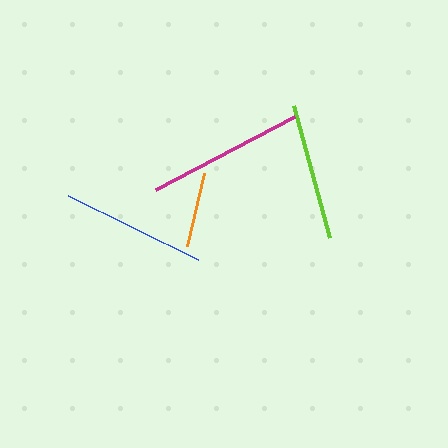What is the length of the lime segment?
The lime segment is approximately 137 pixels long.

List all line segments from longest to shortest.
From longest to shortest: magenta, blue, lime, orange.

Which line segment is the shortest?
The orange line is the shortest at approximately 75 pixels.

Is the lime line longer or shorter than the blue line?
The blue line is longer than the lime line.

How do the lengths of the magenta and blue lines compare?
The magenta and blue lines are approximately the same length.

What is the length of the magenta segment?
The magenta segment is approximately 157 pixels long.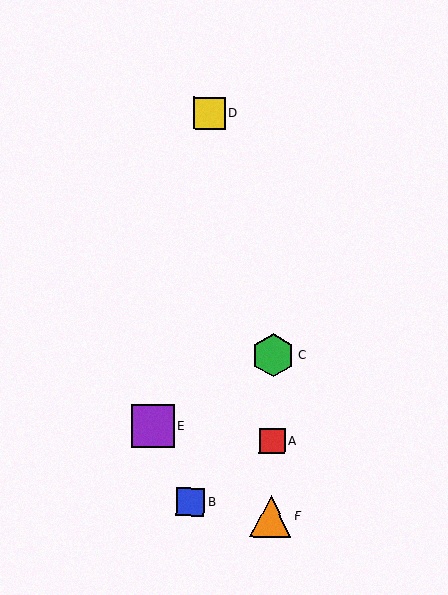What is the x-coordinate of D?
Object D is at x≈209.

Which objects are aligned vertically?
Objects A, C, F are aligned vertically.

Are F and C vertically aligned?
Yes, both are at x≈271.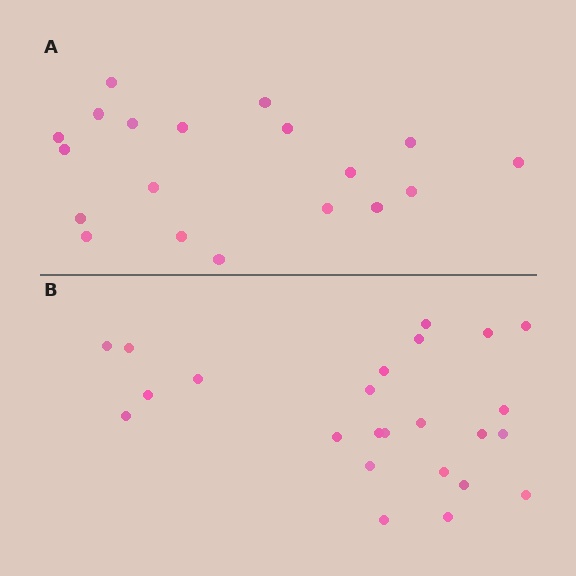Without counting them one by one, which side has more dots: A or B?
Region B (the bottom region) has more dots.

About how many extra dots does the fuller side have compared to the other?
Region B has about 5 more dots than region A.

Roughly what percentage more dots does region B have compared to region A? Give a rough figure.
About 25% more.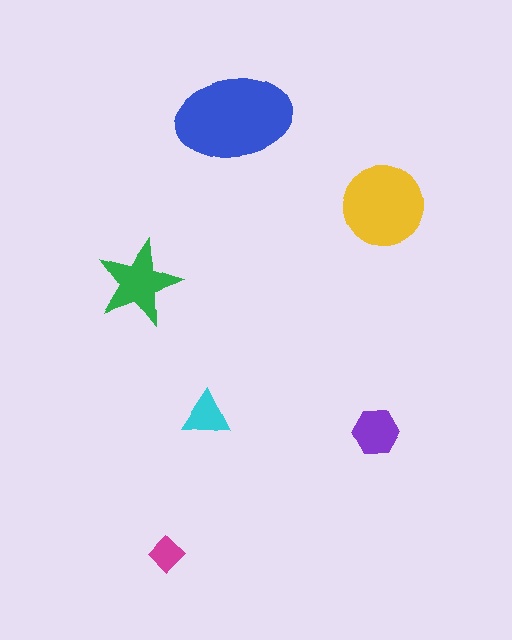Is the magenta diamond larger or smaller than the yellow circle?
Smaller.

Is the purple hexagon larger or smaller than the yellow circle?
Smaller.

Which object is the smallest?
The magenta diamond.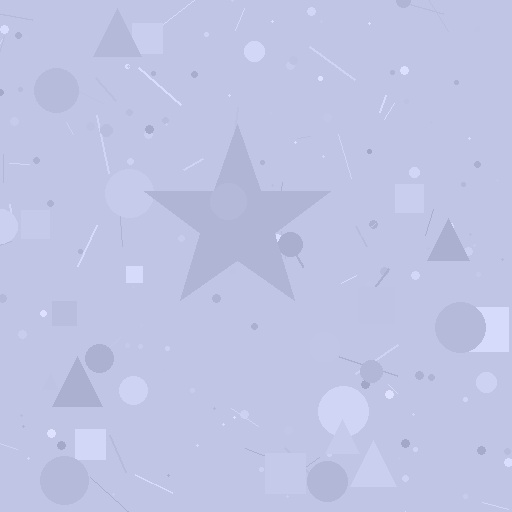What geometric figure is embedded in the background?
A star is embedded in the background.